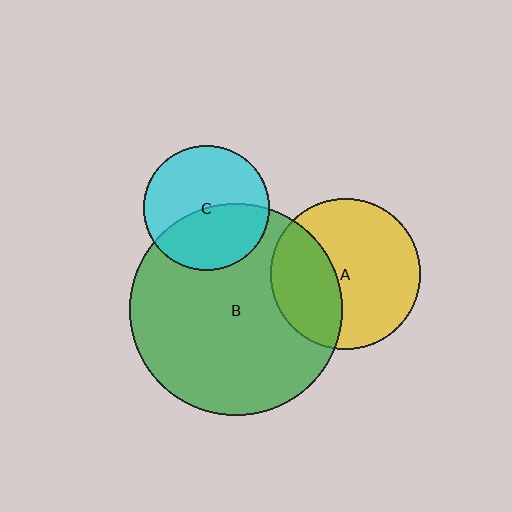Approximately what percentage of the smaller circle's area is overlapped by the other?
Approximately 35%.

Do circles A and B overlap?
Yes.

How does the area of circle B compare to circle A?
Approximately 2.0 times.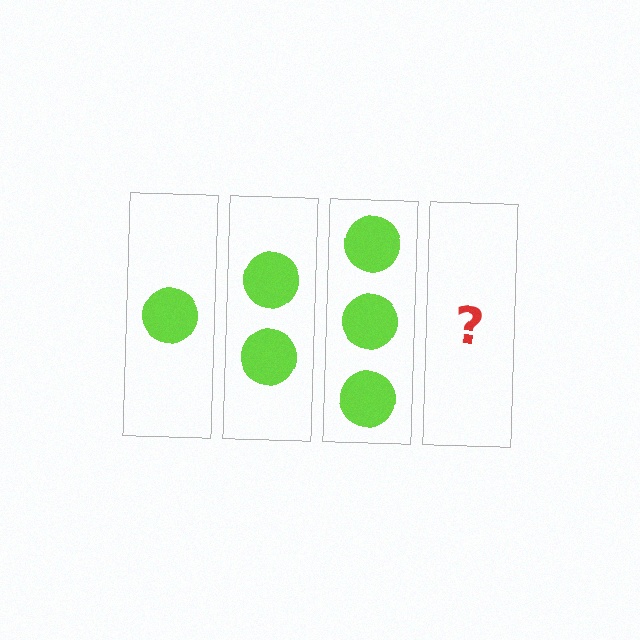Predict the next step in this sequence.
The next step is 4 circles.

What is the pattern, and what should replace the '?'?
The pattern is that each step adds one more circle. The '?' should be 4 circles.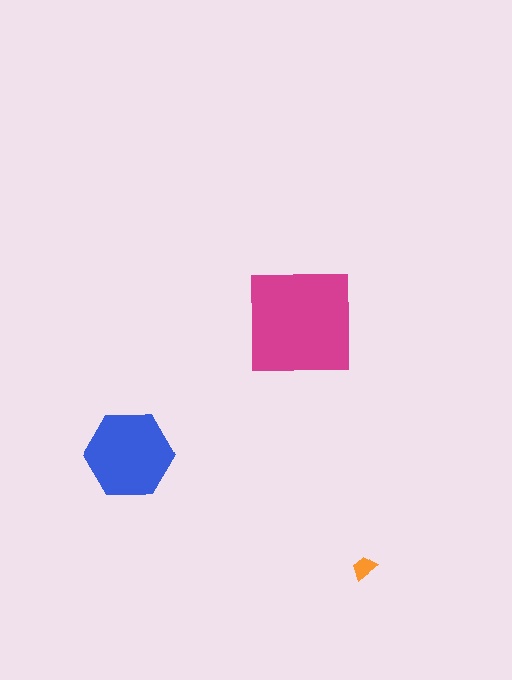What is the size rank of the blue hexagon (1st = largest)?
2nd.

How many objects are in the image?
There are 3 objects in the image.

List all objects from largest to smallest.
The magenta square, the blue hexagon, the orange trapezoid.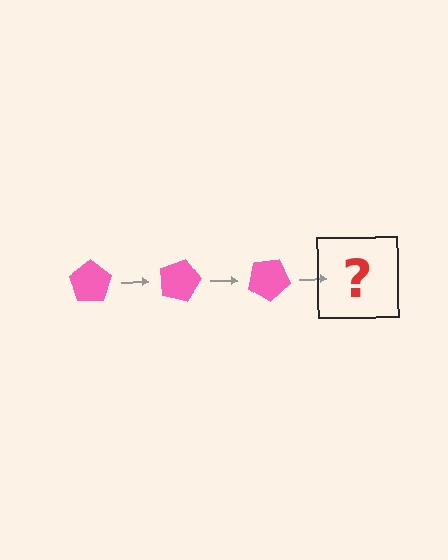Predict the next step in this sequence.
The next step is a pink pentagon rotated 45 degrees.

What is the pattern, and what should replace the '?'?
The pattern is that the pentagon rotates 15 degrees each step. The '?' should be a pink pentagon rotated 45 degrees.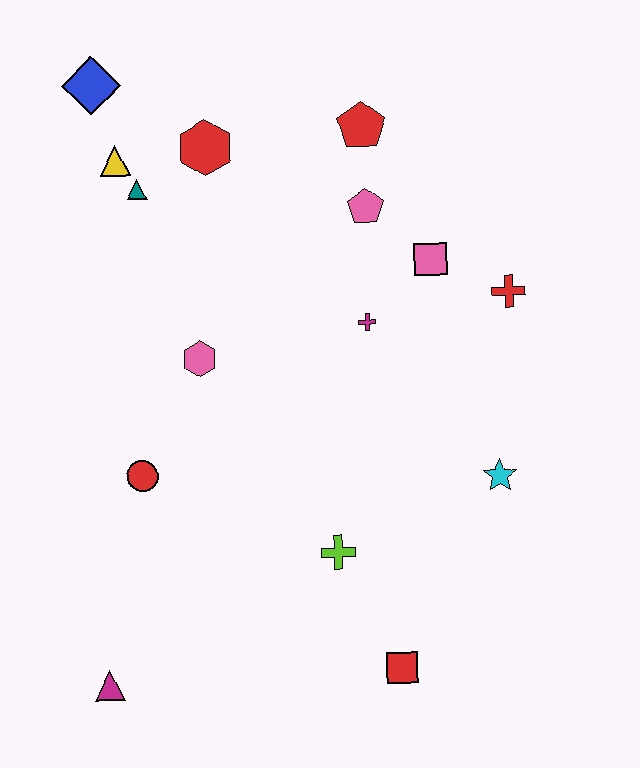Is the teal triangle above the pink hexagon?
Yes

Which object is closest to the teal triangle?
The yellow triangle is closest to the teal triangle.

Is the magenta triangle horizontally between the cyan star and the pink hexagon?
No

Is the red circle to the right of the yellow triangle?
Yes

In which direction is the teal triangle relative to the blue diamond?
The teal triangle is below the blue diamond.